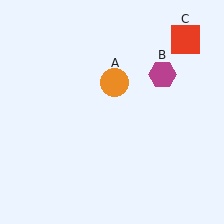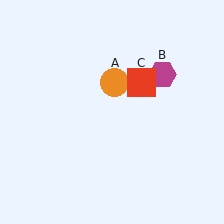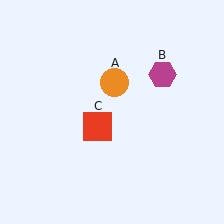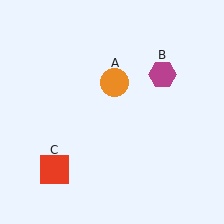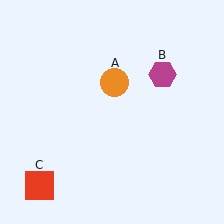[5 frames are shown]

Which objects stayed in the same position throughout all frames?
Orange circle (object A) and magenta hexagon (object B) remained stationary.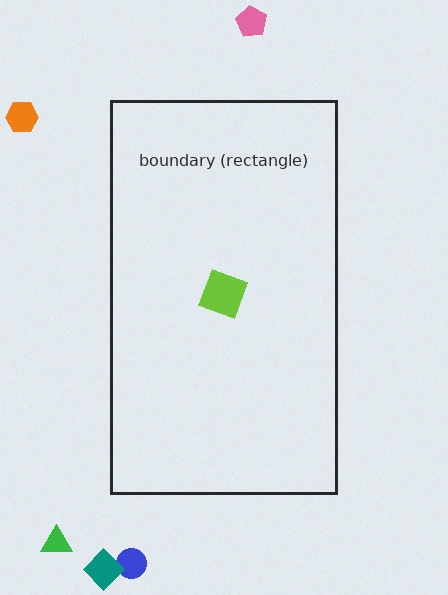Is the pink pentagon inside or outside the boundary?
Outside.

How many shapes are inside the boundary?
1 inside, 5 outside.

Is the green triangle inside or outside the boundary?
Outside.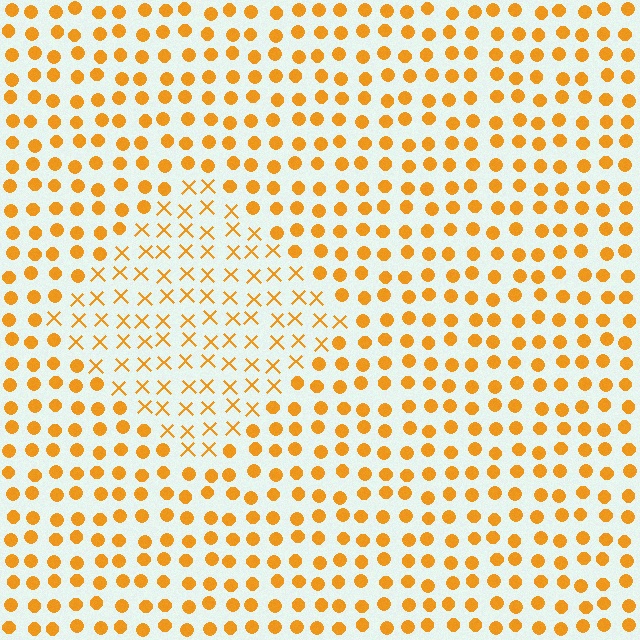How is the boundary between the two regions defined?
The boundary is defined by a change in element shape: X marks inside vs. circles outside. All elements share the same color and spacing.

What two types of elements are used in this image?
The image uses X marks inside the diamond region and circles outside it.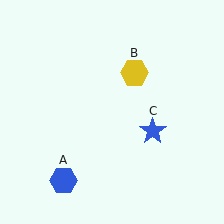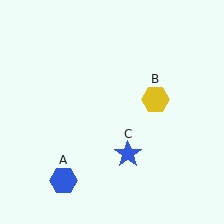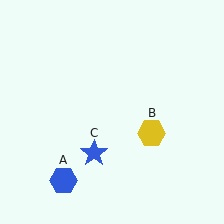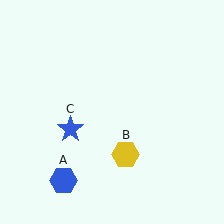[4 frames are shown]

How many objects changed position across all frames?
2 objects changed position: yellow hexagon (object B), blue star (object C).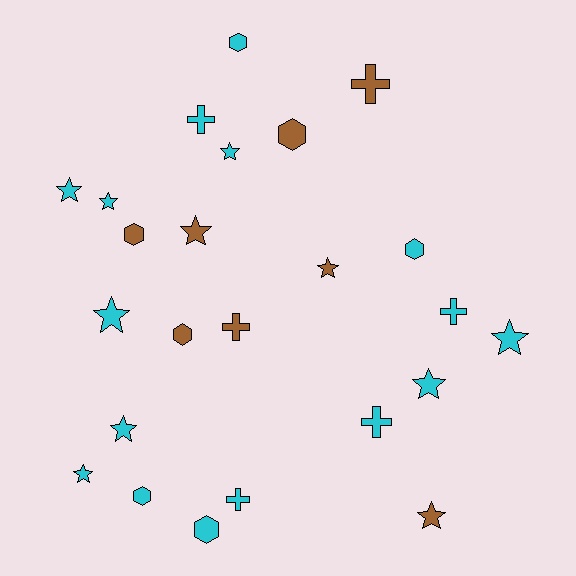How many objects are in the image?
There are 24 objects.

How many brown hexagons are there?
There are 3 brown hexagons.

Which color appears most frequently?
Cyan, with 16 objects.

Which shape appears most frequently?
Star, with 11 objects.